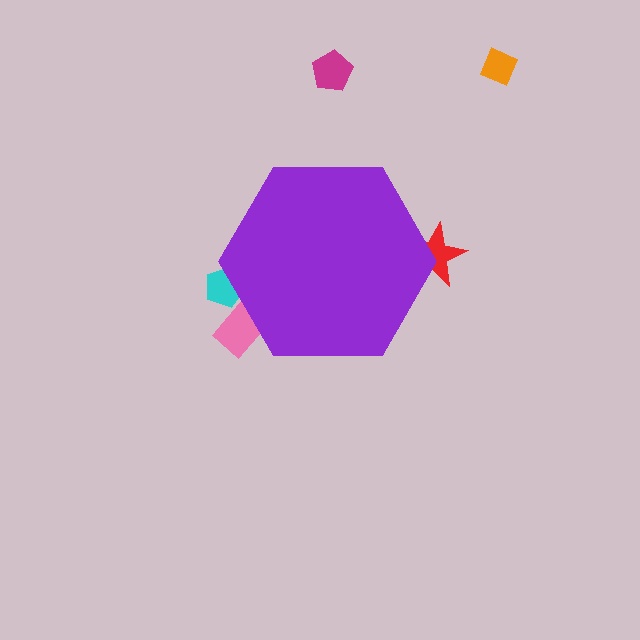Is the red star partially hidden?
Yes, the red star is partially hidden behind the purple hexagon.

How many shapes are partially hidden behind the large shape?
3 shapes are partially hidden.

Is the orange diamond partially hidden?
No, the orange diamond is fully visible.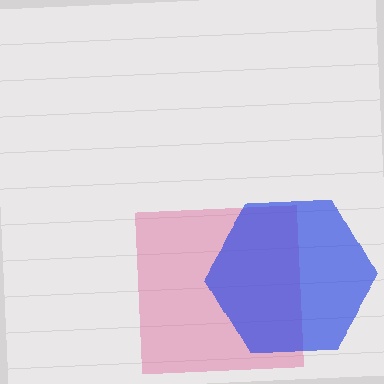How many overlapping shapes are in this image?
There are 2 overlapping shapes in the image.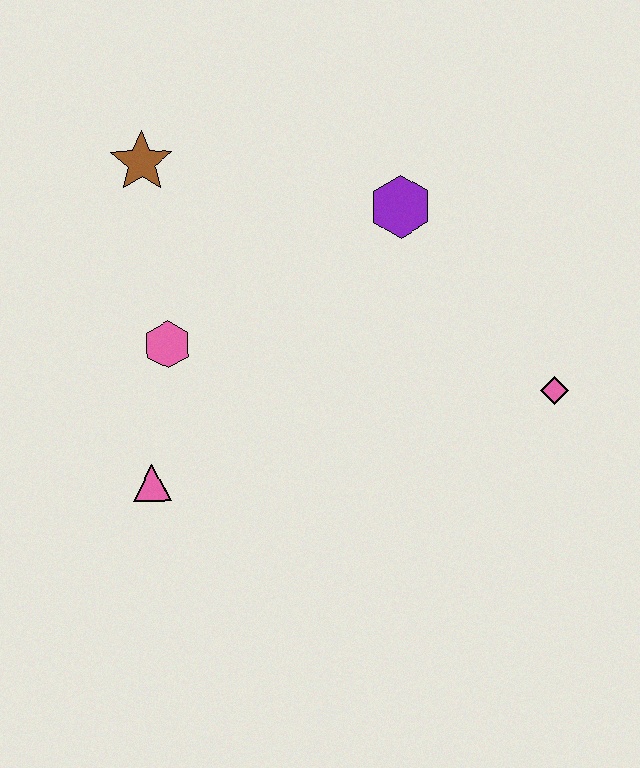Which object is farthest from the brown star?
The pink diamond is farthest from the brown star.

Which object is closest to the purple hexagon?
The pink diamond is closest to the purple hexagon.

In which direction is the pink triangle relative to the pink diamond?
The pink triangle is to the left of the pink diamond.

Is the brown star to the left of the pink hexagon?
Yes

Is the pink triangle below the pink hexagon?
Yes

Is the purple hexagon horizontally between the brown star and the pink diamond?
Yes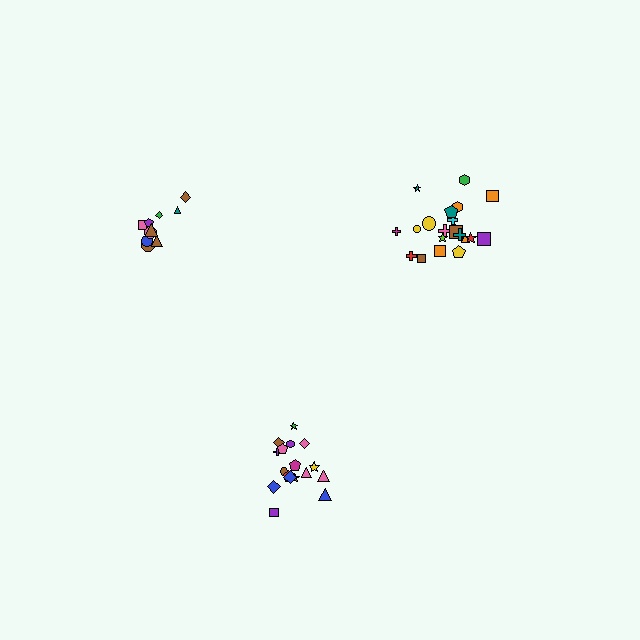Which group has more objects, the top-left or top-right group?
The top-right group.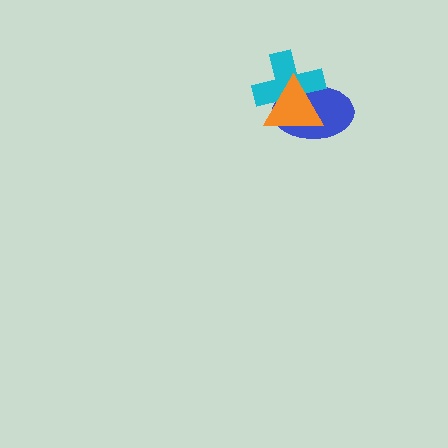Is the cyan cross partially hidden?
Yes, it is partially covered by another shape.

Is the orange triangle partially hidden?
No, no other shape covers it.